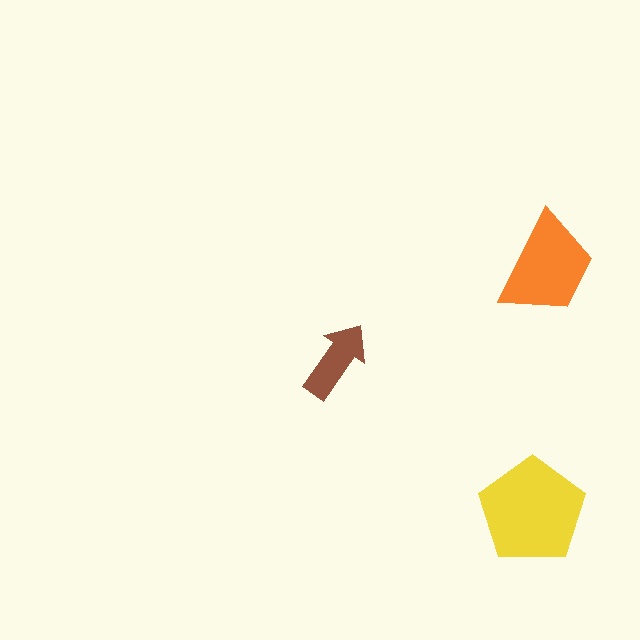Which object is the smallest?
The brown arrow.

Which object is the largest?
The yellow pentagon.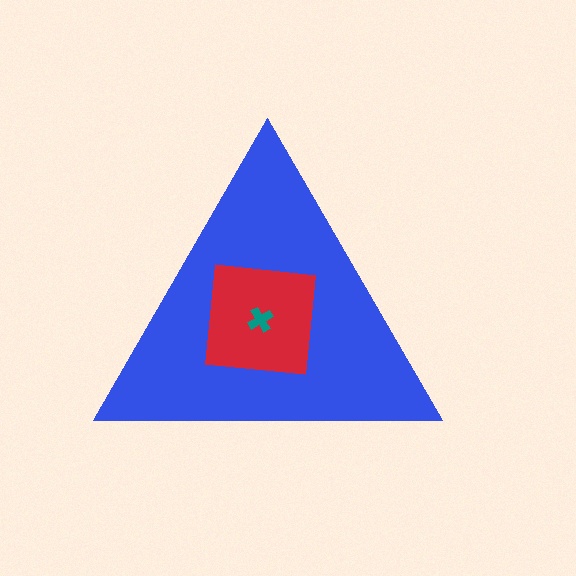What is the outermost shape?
The blue triangle.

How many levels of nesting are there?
3.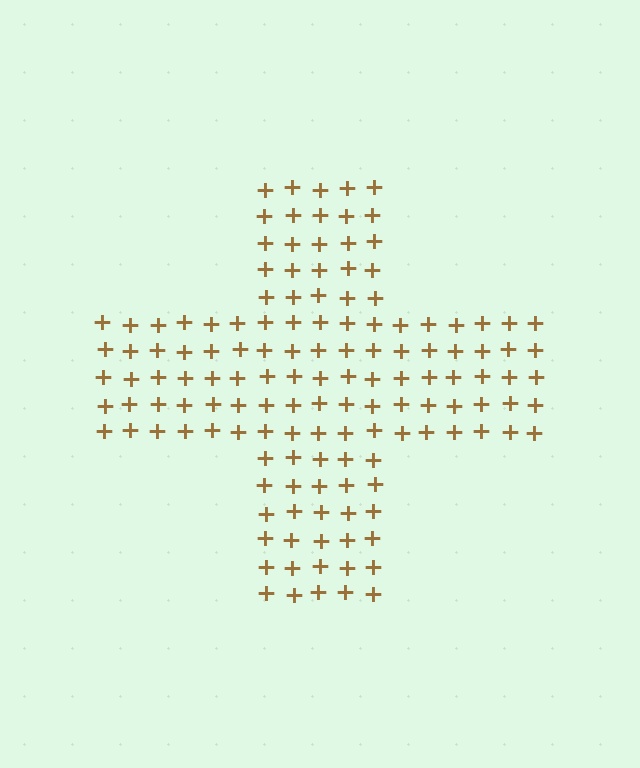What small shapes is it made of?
It is made of small plus signs.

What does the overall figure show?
The overall figure shows a cross.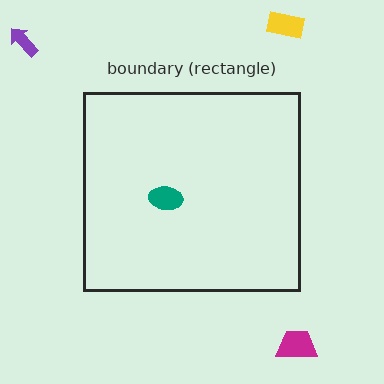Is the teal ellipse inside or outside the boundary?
Inside.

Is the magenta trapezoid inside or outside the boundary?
Outside.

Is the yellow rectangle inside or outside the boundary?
Outside.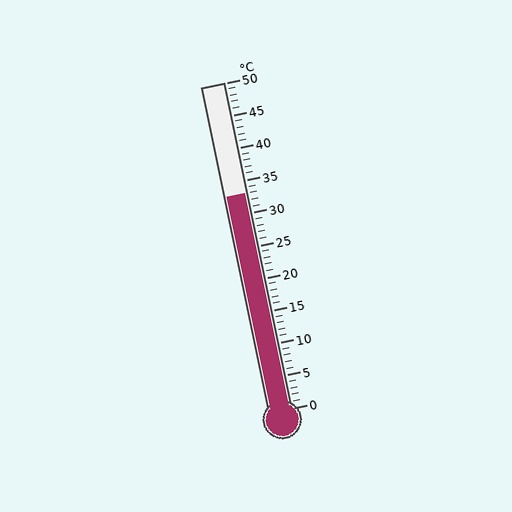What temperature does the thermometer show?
The thermometer shows approximately 33°C.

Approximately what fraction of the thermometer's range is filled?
The thermometer is filled to approximately 65% of its range.